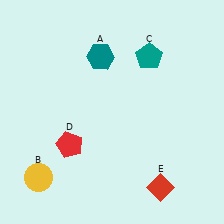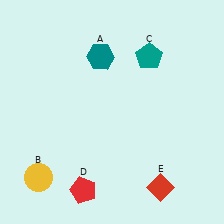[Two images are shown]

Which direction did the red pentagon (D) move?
The red pentagon (D) moved down.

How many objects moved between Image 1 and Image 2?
1 object moved between the two images.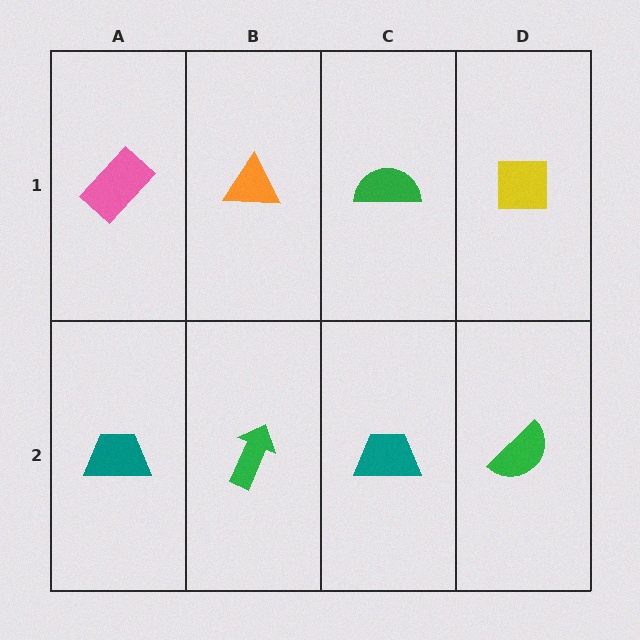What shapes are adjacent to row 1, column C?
A teal trapezoid (row 2, column C), an orange triangle (row 1, column B), a yellow square (row 1, column D).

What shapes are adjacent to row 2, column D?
A yellow square (row 1, column D), a teal trapezoid (row 2, column C).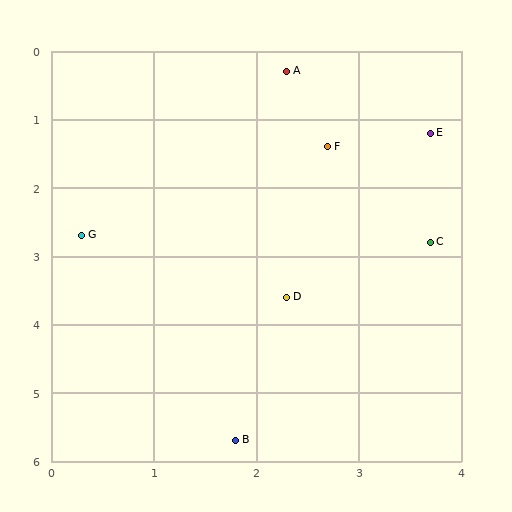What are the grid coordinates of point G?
Point G is at approximately (0.3, 2.7).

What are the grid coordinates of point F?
Point F is at approximately (2.7, 1.4).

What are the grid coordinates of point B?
Point B is at approximately (1.8, 5.7).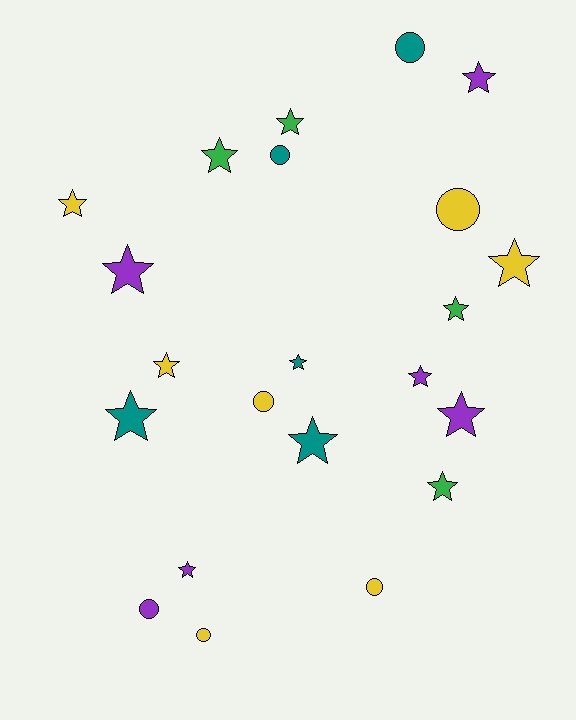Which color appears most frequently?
Yellow, with 7 objects.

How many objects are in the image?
There are 22 objects.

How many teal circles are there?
There are 2 teal circles.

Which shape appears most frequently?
Star, with 15 objects.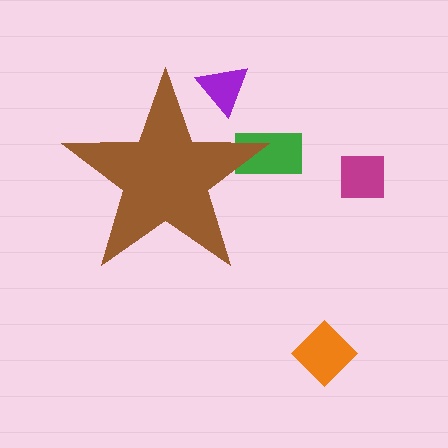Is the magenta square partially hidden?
No, the magenta square is fully visible.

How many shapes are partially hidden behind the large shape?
2 shapes are partially hidden.